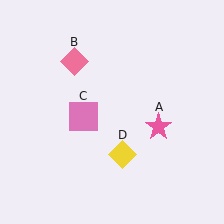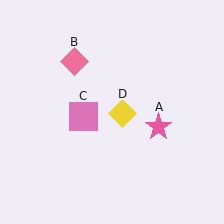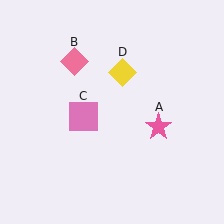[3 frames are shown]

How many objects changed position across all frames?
1 object changed position: yellow diamond (object D).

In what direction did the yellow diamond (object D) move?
The yellow diamond (object D) moved up.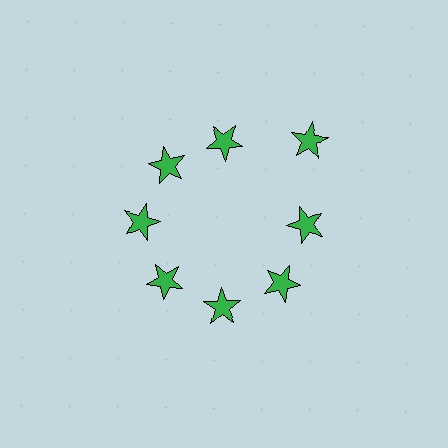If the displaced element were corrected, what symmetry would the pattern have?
It would have 8-fold rotational symmetry — the pattern would map onto itself every 45 degrees.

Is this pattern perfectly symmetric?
No. The 8 green stars are arranged in a ring, but one element near the 2 o'clock position is pushed outward from the center, breaking the 8-fold rotational symmetry.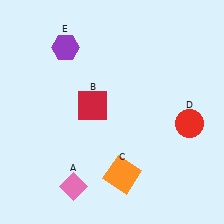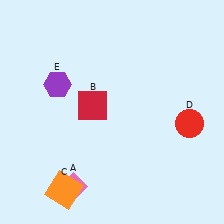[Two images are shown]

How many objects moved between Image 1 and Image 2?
2 objects moved between the two images.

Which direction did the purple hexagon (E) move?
The purple hexagon (E) moved down.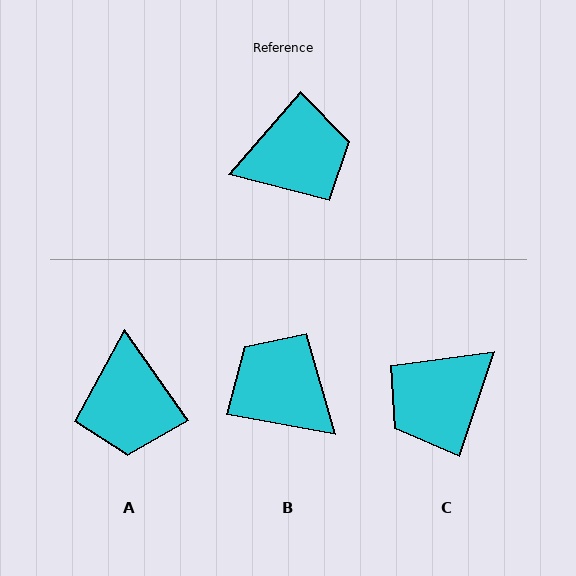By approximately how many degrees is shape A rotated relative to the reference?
Approximately 104 degrees clockwise.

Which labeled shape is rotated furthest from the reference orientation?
C, about 158 degrees away.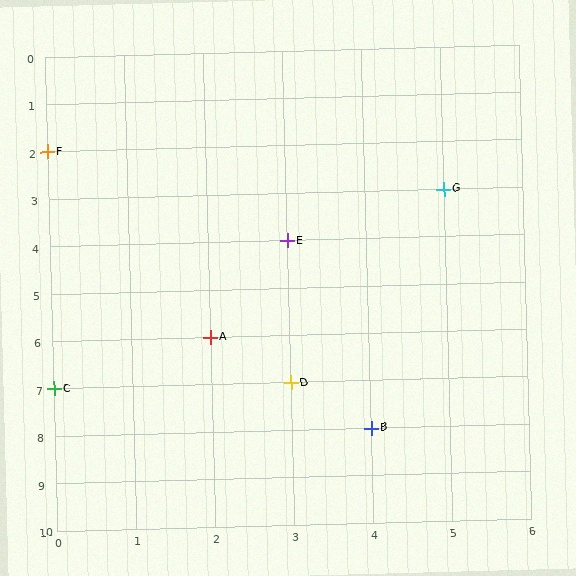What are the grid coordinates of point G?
Point G is at grid coordinates (5, 3).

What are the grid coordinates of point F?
Point F is at grid coordinates (0, 2).